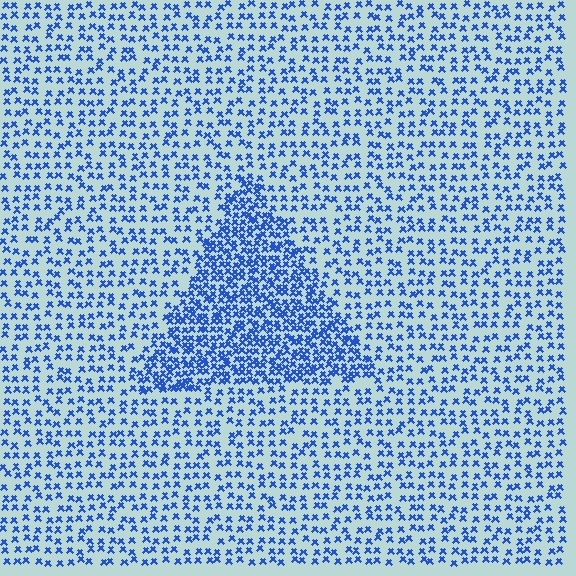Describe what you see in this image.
The image contains small blue elements arranged at two different densities. A triangle-shaped region is visible where the elements are more densely packed than the surrounding area.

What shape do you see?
I see a triangle.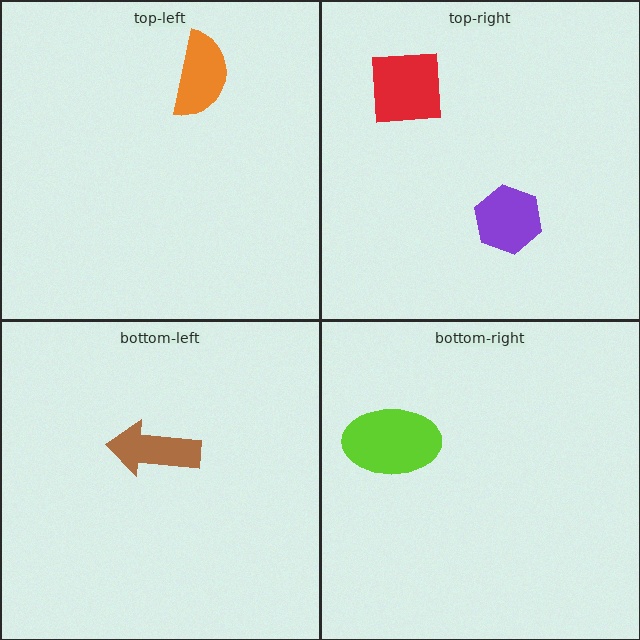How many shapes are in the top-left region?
1.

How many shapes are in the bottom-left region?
1.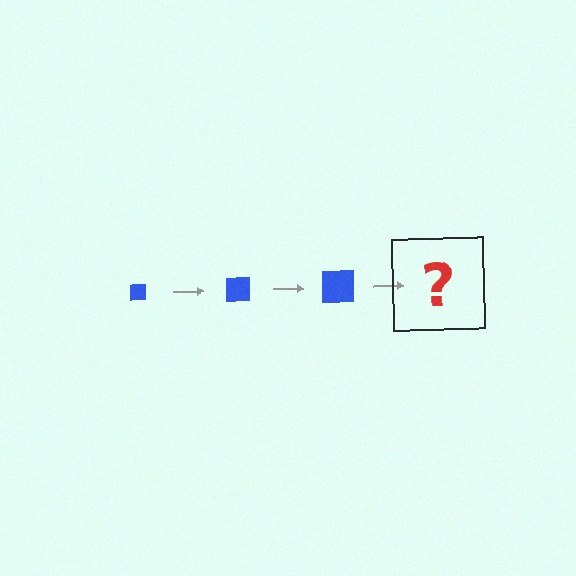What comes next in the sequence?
The next element should be a blue square, larger than the previous one.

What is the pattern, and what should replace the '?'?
The pattern is that the square gets progressively larger each step. The '?' should be a blue square, larger than the previous one.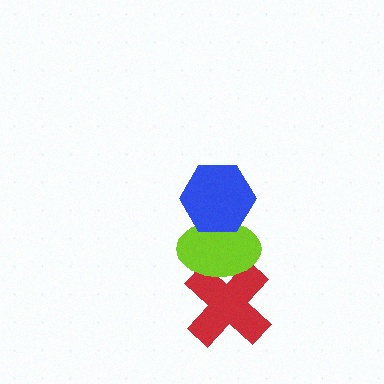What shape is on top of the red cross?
The lime ellipse is on top of the red cross.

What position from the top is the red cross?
The red cross is 3rd from the top.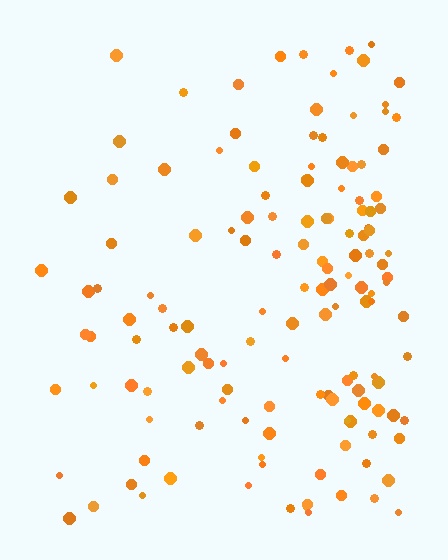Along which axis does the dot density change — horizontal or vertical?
Horizontal.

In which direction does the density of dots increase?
From left to right, with the right side densest.